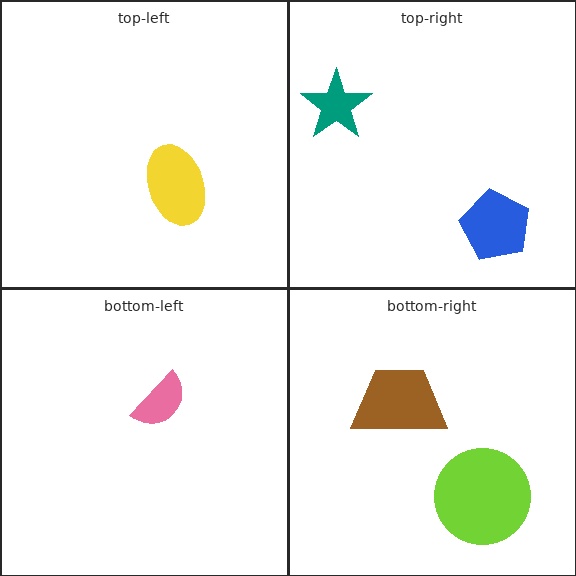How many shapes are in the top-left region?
1.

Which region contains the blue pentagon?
The top-right region.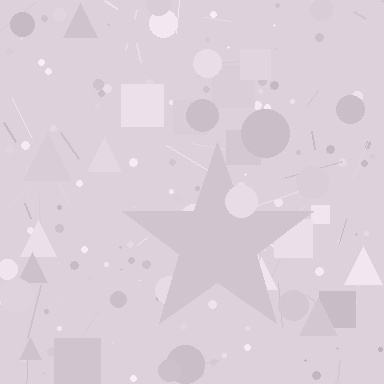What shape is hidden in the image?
A star is hidden in the image.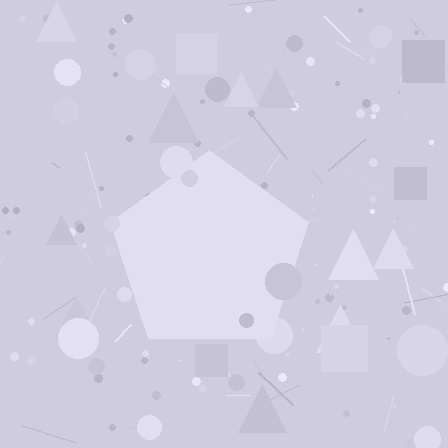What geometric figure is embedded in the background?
A pentagon is embedded in the background.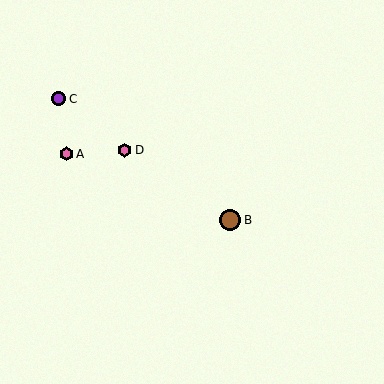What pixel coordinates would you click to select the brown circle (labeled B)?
Click at (230, 220) to select the brown circle B.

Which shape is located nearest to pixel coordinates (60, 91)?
The purple circle (labeled C) at (59, 99) is nearest to that location.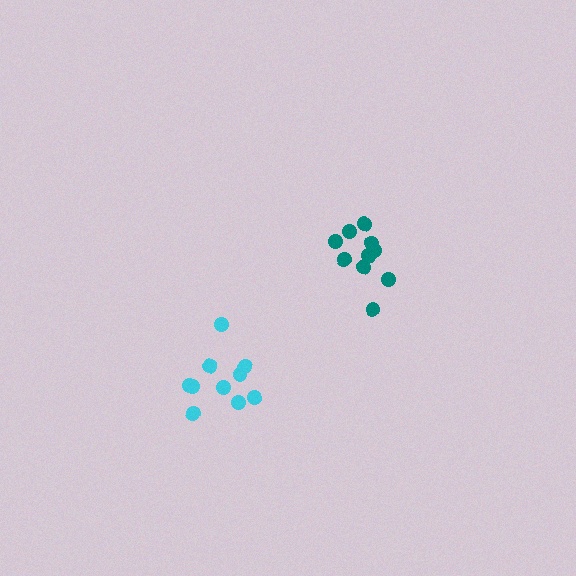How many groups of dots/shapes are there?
There are 2 groups.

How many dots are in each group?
Group 1: 10 dots, Group 2: 10 dots (20 total).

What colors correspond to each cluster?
The clusters are colored: cyan, teal.